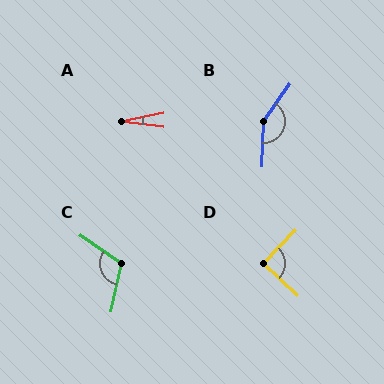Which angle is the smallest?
A, at approximately 20 degrees.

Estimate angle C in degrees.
Approximately 112 degrees.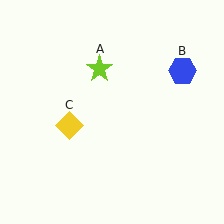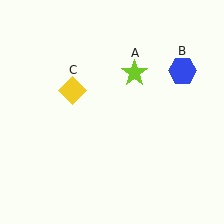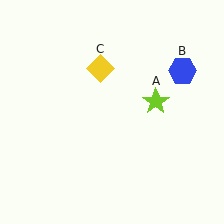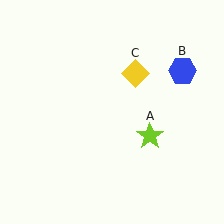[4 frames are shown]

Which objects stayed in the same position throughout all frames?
Blue hexagon (object B) remained stationary.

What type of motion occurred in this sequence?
The lime star (object A), yellow diamond (object C) rotated clockwise around the center of the scene.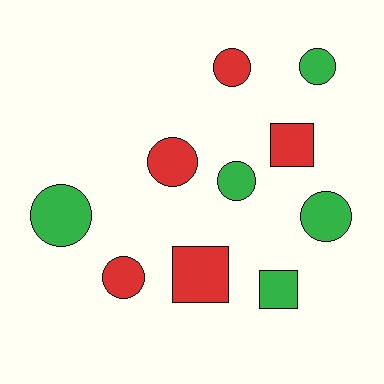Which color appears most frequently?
Red, with 5 objects.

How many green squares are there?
There is 1 green square.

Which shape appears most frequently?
Circle, with 7 objects.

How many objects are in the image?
There are 10 objects.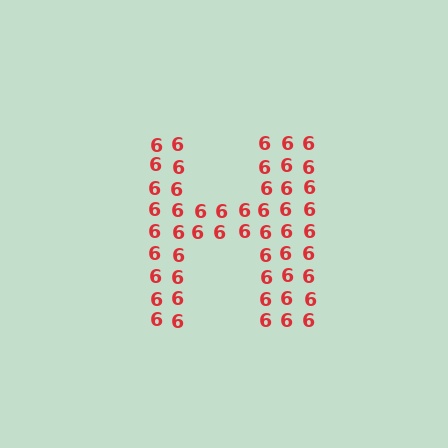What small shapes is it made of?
It is made of small digit 6's.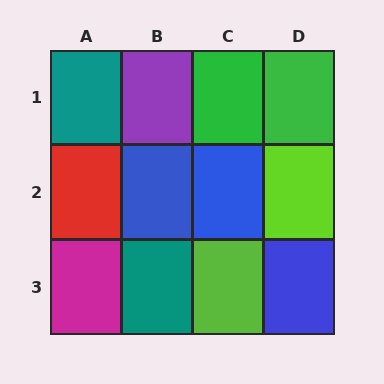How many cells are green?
2 cells are green.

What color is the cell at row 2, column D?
Lime.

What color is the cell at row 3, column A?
Magenta.